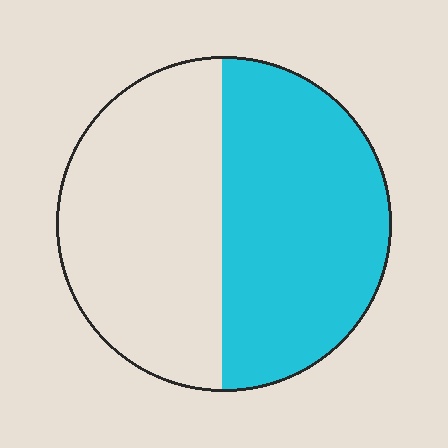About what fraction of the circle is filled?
About one half (1/2).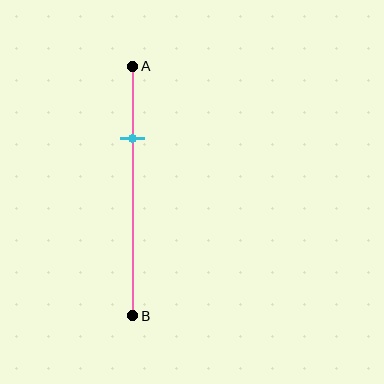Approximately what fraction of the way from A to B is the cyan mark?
The cyan mark is approximately 30% of the way from A to B.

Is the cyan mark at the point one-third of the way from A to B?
No, the mark is at about 30% from A, not at the 33% one-third point.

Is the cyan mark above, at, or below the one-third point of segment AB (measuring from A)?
The cyan mark is above the one-third point of segment AB.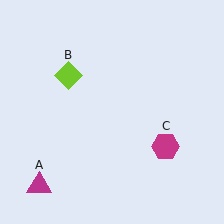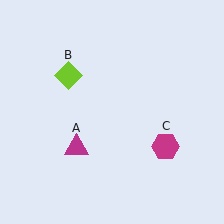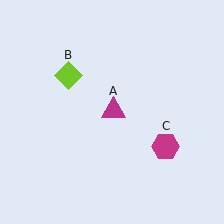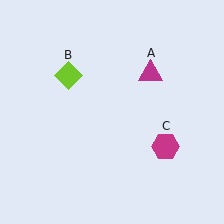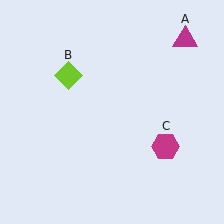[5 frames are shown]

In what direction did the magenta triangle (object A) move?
The magenta triangle (object A) moved up and to the right.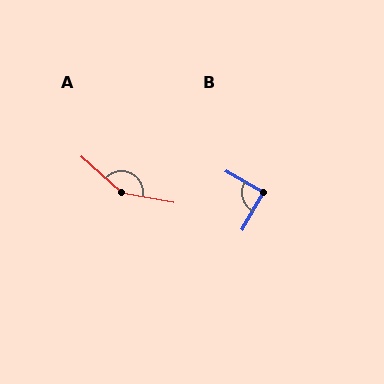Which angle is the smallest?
B, at approximately 91 degrees.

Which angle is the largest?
A, at approximately 147 degrees.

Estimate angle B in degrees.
Approximately 91 degrees.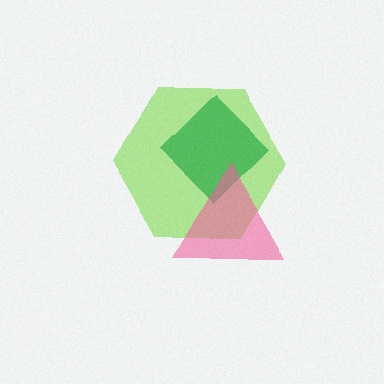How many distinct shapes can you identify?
There are 3 distinct shapes: a lime hexagon, a green diamond, a pink triangle.